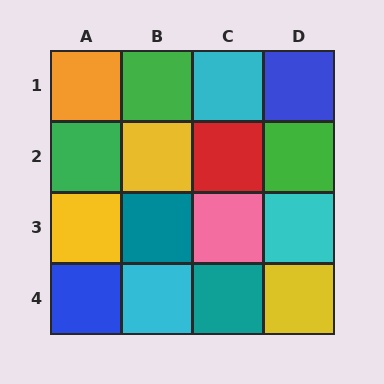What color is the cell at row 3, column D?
Cyan.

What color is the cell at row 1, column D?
Blue.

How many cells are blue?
2 cells are blue.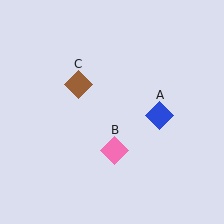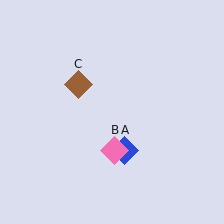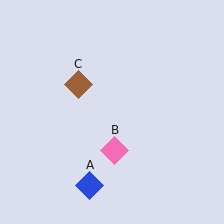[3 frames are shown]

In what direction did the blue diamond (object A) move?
The blue diamond (object A) moved down and to the left.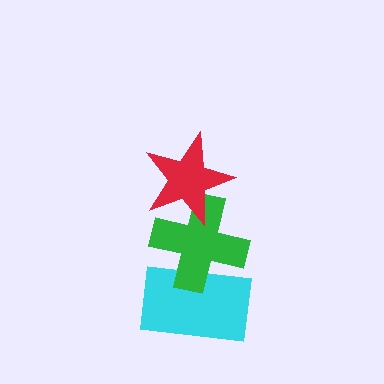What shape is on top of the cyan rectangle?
The green cross is on top of the cyan rectangle.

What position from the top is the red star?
The red star is 1st from the top.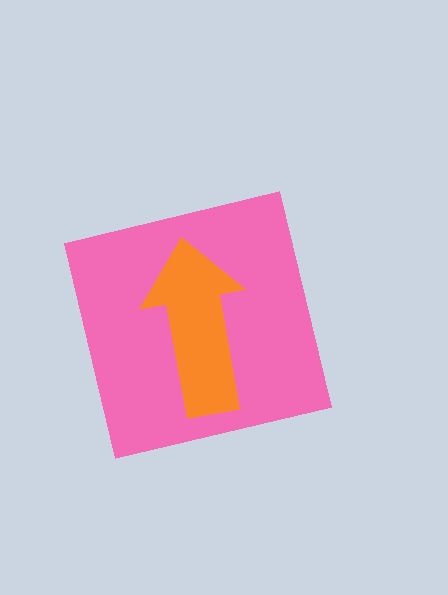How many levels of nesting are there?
2.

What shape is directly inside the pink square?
The orange arrow.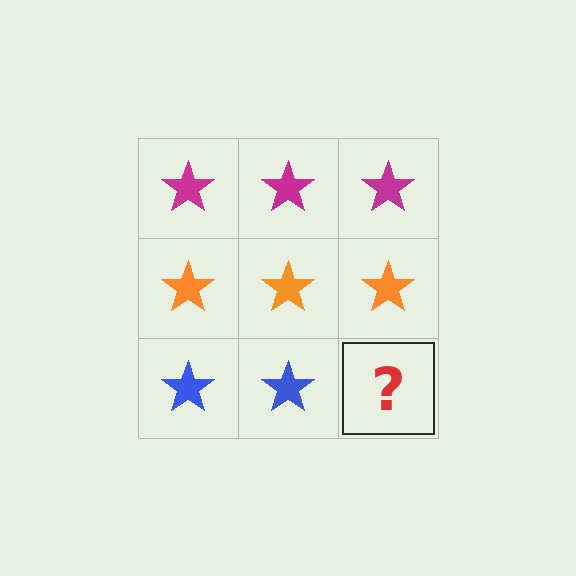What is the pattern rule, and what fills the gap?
The rule is that each row has a consistent color. The gap should be filled with a blue star.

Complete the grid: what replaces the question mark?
The question mark should be replaced with a blue star.